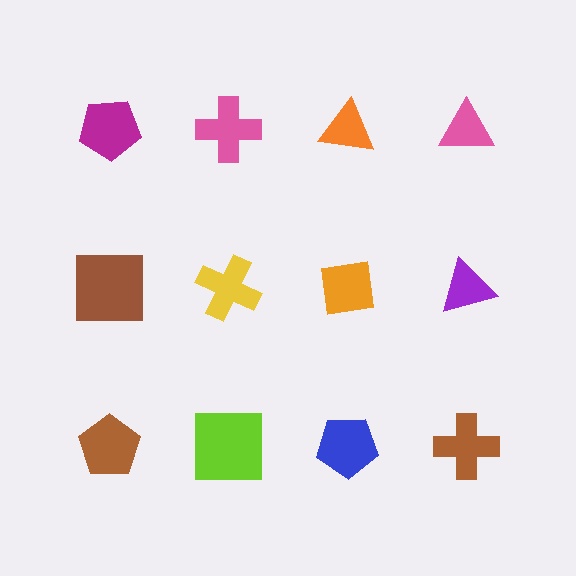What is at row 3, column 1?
A brown pentagon.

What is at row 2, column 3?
An orange square.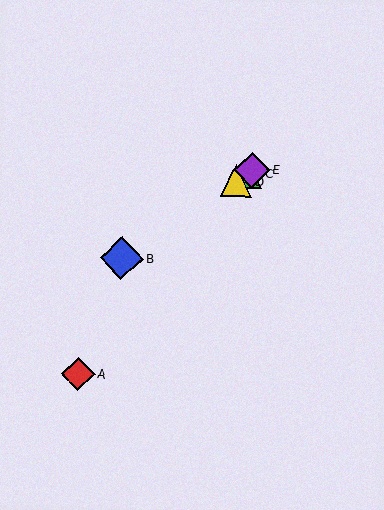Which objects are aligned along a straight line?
Objects B, C, D, E are aligned along a straight line.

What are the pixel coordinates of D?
Object D is at (236, 181).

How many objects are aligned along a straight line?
4 objects (B, C, D, E) are aligned along a straight line.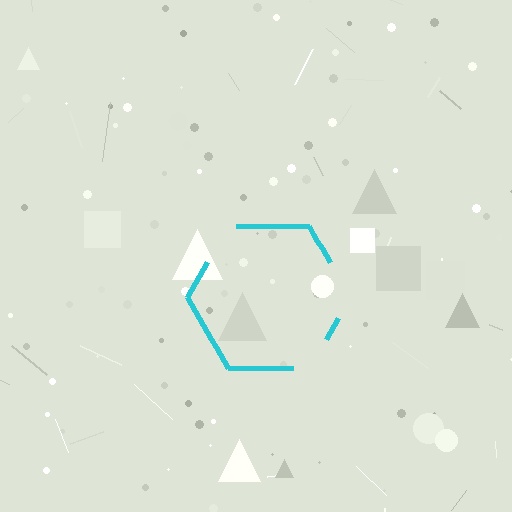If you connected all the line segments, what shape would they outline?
They would outline a hexagon.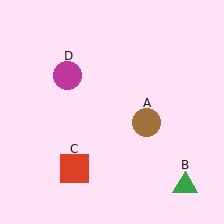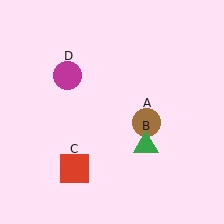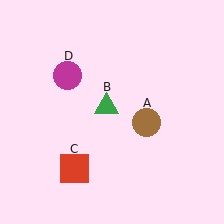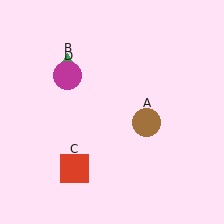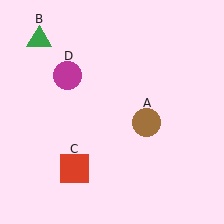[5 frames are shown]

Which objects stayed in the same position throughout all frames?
Brown circle (object A) and red square (object C) and magenta circle (object D) remained stationary.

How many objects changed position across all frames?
1 object changed position: green triangle (object B).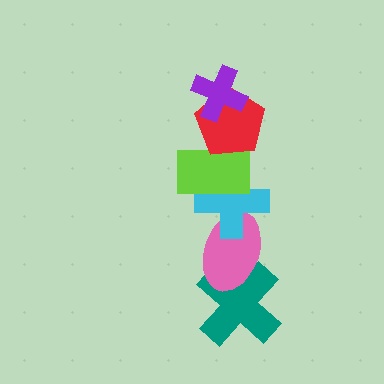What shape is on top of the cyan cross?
The lime rectangle is on top of the cyan cross.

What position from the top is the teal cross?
The teal cross is 6th from the top.